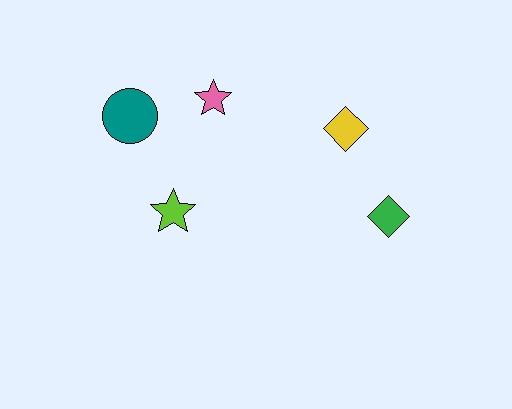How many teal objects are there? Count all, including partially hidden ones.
There is 1 teal object.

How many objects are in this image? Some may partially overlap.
There are 5 objects.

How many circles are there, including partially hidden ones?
There is 1 circle.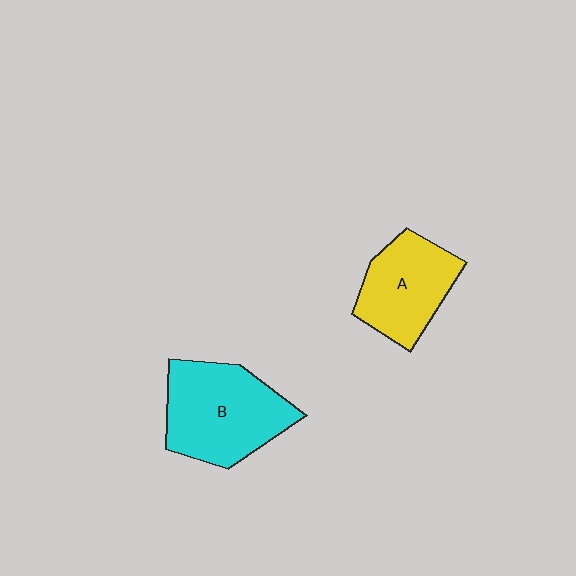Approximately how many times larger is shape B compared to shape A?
Approximately 1.3 times.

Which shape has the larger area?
Shape B (cyan).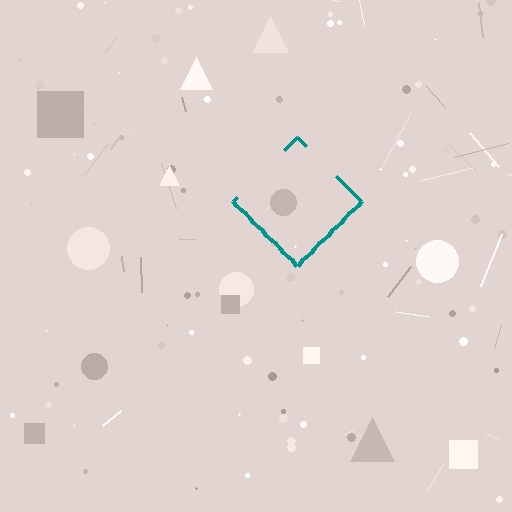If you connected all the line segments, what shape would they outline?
They would outline a diamond.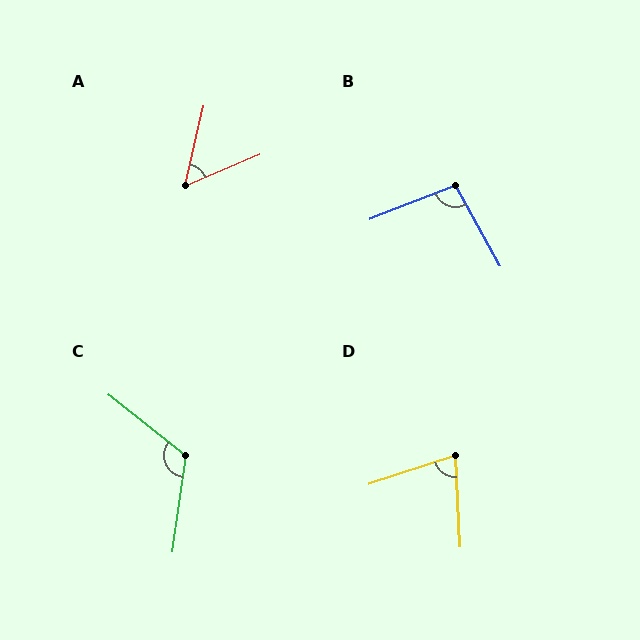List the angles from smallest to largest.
A (54°), D (75°), B (98°), C (120°).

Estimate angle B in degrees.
Approximately 98 degrees.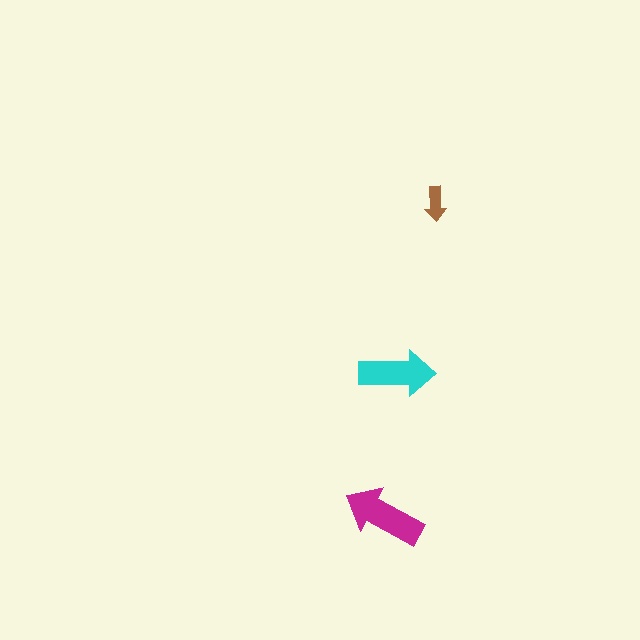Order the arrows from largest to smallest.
the magenta one, the cyan one, the brown one.